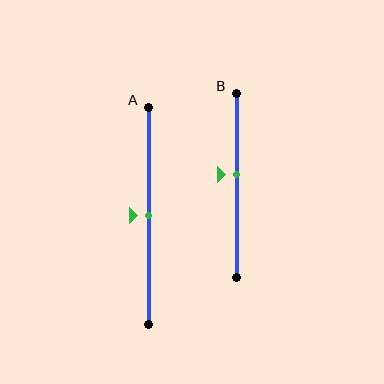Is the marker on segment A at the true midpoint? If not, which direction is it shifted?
Yes, the marker on segment A is at the true midpoint.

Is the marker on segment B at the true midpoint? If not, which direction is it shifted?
No, the marker on segment B is shifted upward by about 6% of the segment length.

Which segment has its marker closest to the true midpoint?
Segment A has its marker closest to the true midpoint.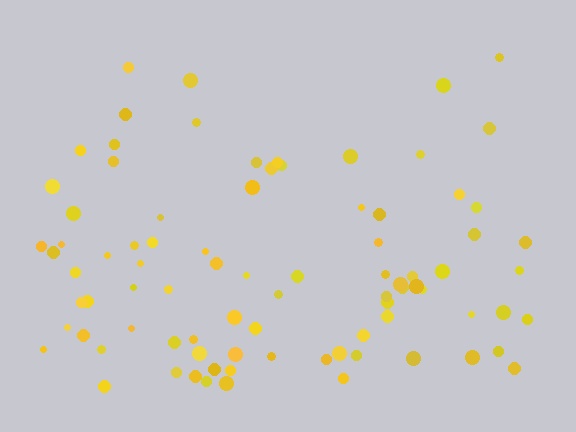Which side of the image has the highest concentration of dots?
The bottom.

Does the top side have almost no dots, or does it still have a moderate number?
Still a moderate number, just noticeably fewer than the bottom.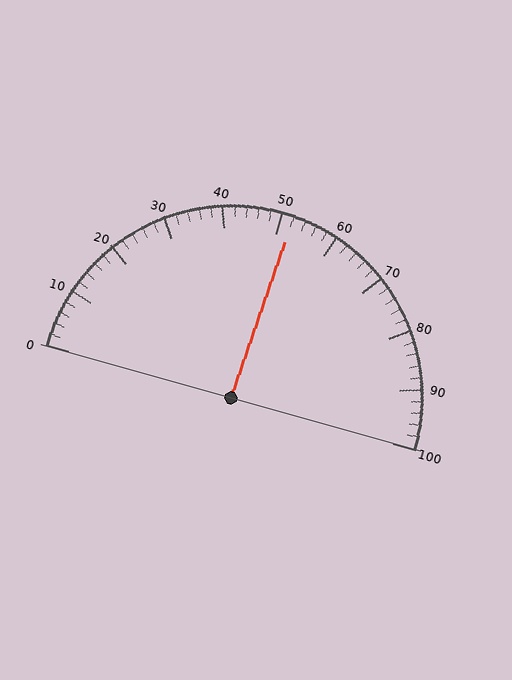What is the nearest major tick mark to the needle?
The nearest major tick mark is 50.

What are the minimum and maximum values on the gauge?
The gauge ranges from 0 to 100.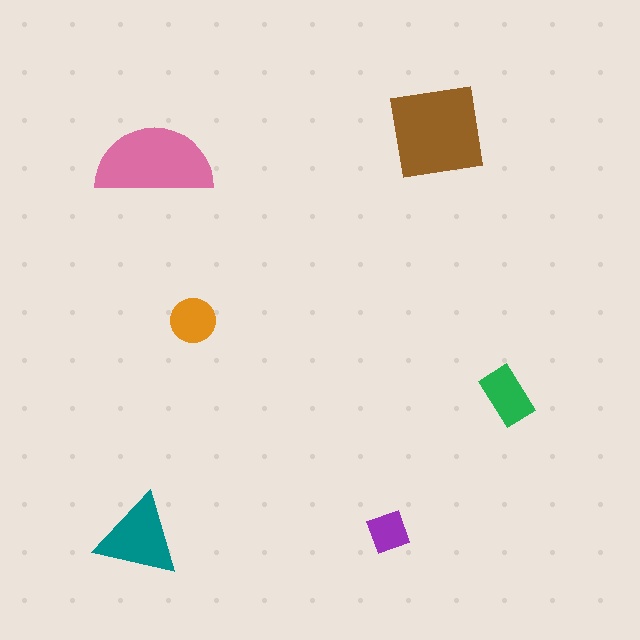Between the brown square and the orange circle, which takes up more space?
The brown square.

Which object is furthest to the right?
The green rectangle is rightmost.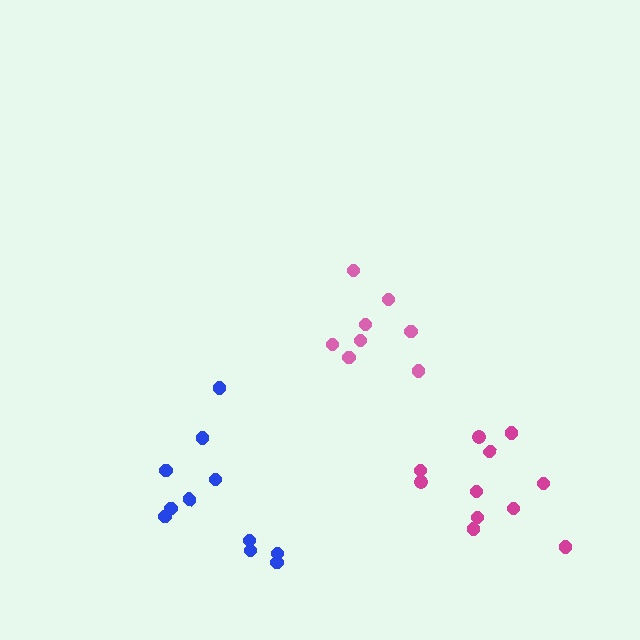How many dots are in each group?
Group 1: 8 dots, Group 2: 11 dots, Group 3: 11 dots (30 total).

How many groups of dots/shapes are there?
There are 3 groups.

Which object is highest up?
The pink cluster is topmost.